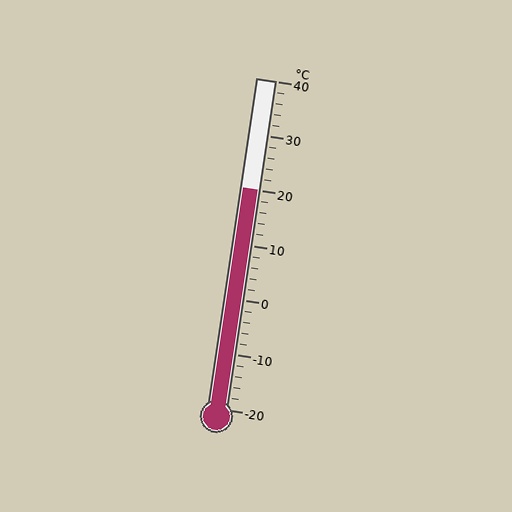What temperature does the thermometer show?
The thermometer shows approximately 20°C.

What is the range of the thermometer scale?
The thermometer scale ranges from -20°C to 40°C.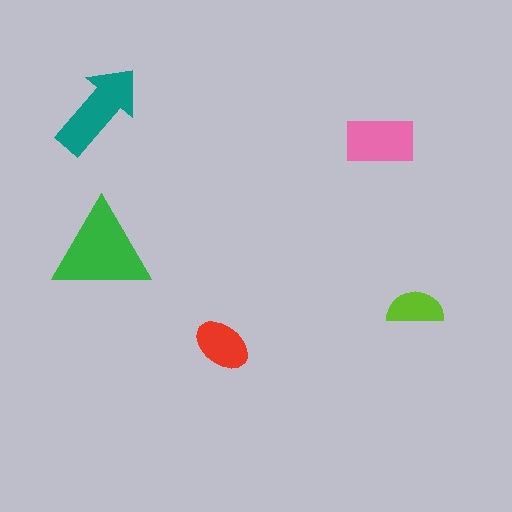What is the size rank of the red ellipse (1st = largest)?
4th.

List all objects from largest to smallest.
The green triangle, the teal arrow, the pink rectangle, the red ellipse, the lime semicircle.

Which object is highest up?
The teal arrow is topmost.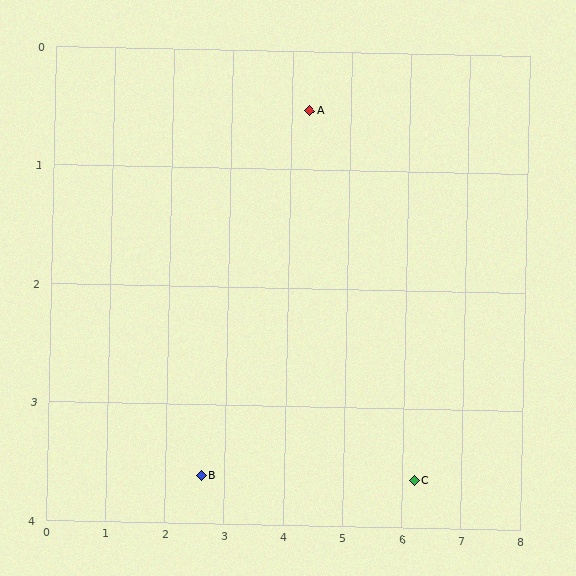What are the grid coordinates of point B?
Point B is at approximately (2.6, 3.6).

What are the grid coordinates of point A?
Point A is at approximately (4.3, 0.5).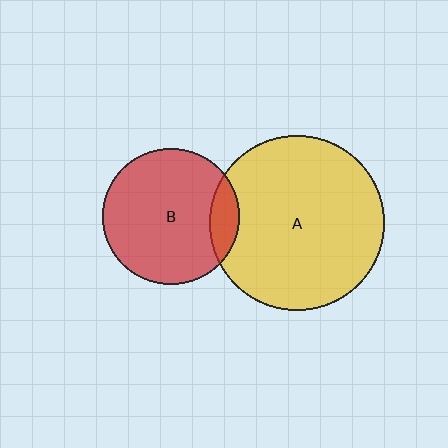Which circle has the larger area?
Circle A (yellow).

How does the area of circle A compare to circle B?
Approximately 1.7 times.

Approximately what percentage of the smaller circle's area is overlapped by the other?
Approximately 15%.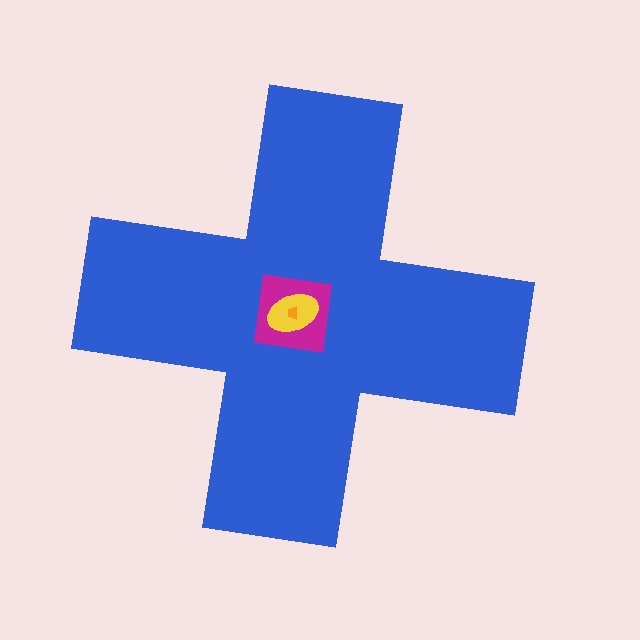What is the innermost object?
The orange trapezoid.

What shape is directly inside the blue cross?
The magenta square.